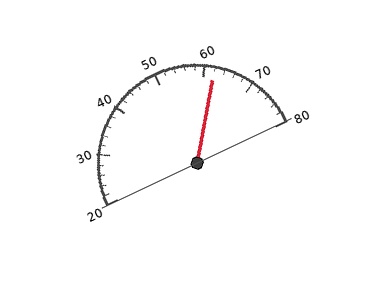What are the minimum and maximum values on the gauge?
The gauge ranges from 20 to 80.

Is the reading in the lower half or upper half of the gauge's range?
The reading is in the upper half of the range (20 to 80).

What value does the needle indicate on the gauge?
The needle indicates approximately 62.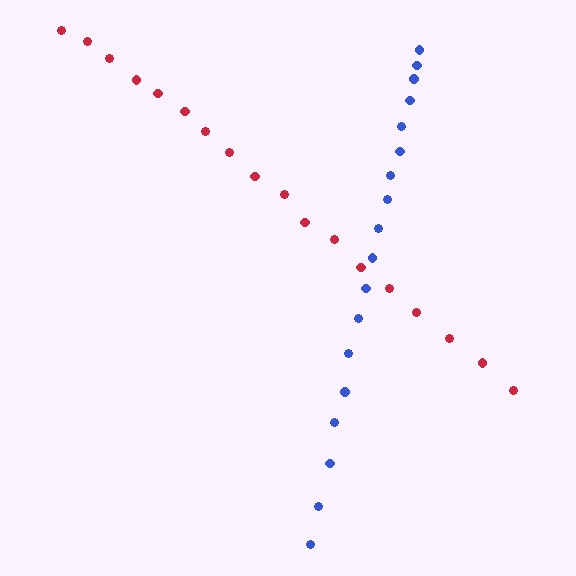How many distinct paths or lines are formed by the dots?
There are 2 distinct paths.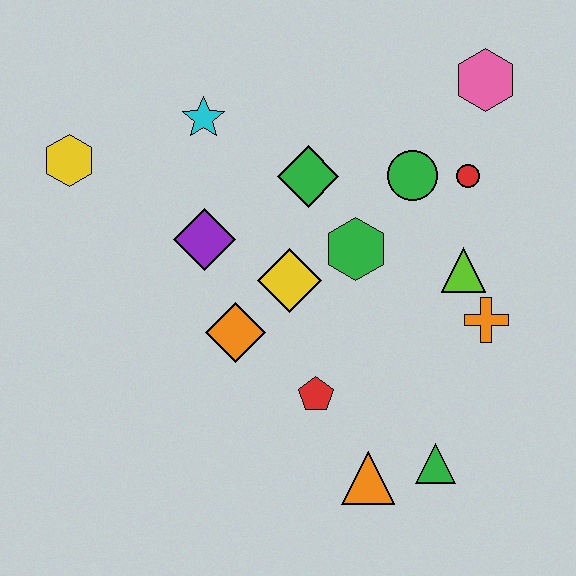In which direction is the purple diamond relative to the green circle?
The purple diamond is to the left of the green circle.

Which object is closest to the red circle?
The green circle is closest to the red circle.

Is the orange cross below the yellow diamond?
Yes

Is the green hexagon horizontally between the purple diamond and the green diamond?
No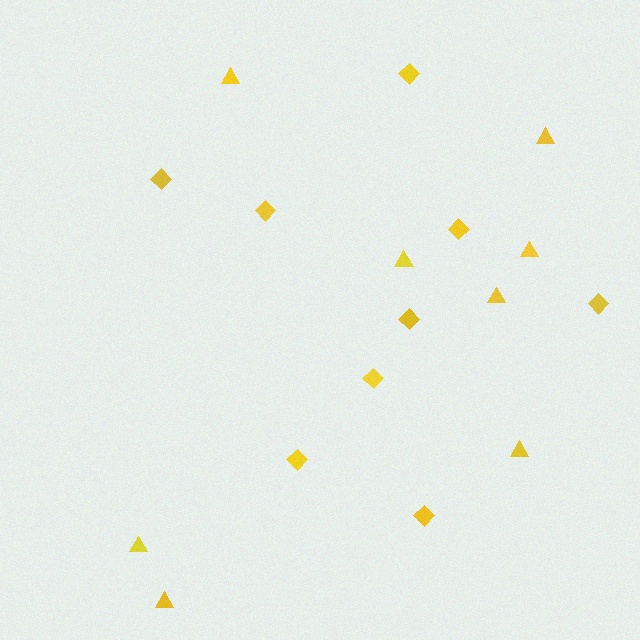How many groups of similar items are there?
There are 2 groups: one group of triangles (8) and one group of diamonds (9).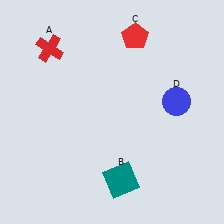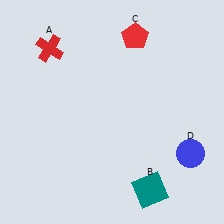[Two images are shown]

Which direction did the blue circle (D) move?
The blue circle (D) moved down.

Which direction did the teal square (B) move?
The teal square (B) moved right.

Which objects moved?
The objects that moved are: the teal square (B), the blue circle (D).